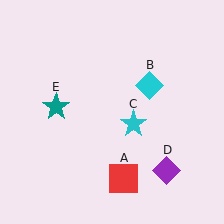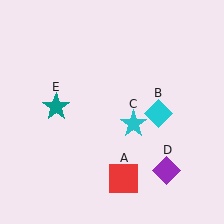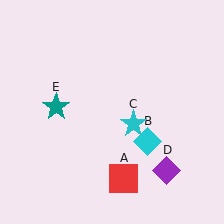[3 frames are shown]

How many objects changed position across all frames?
1 object changed position: cyan diamond (object B).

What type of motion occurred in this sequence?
The cyan diamond (object B) rotated clockwise around the center of the scene.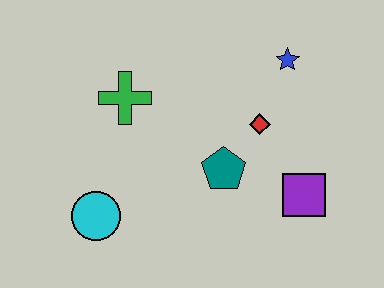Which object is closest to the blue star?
The red diamond is closest to the blue star.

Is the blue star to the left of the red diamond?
No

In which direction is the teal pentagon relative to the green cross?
The teal pentagon is to the right of the green cross.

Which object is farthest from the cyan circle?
The blue star is farthest from the cyan circle.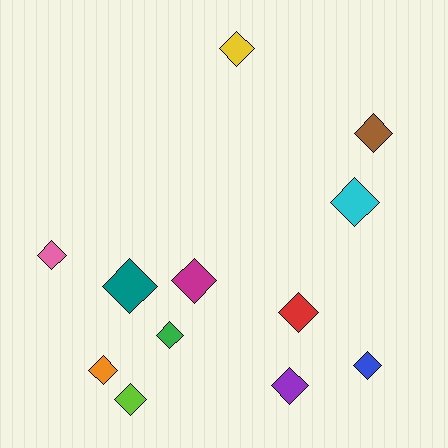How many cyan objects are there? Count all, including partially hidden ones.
There is 1 cyan object.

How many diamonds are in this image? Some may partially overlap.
There are 12 diamonds.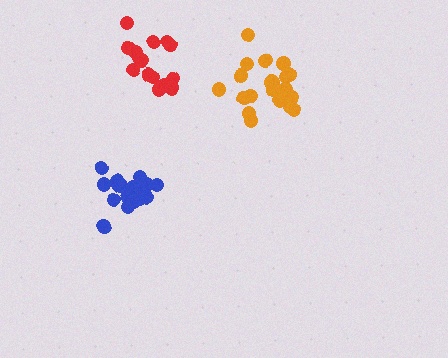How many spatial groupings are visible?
There are 3 spatial groupings.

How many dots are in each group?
Group 1: 18 dots, Group 2: 20 dots, Group 3: 15 dots (53 total).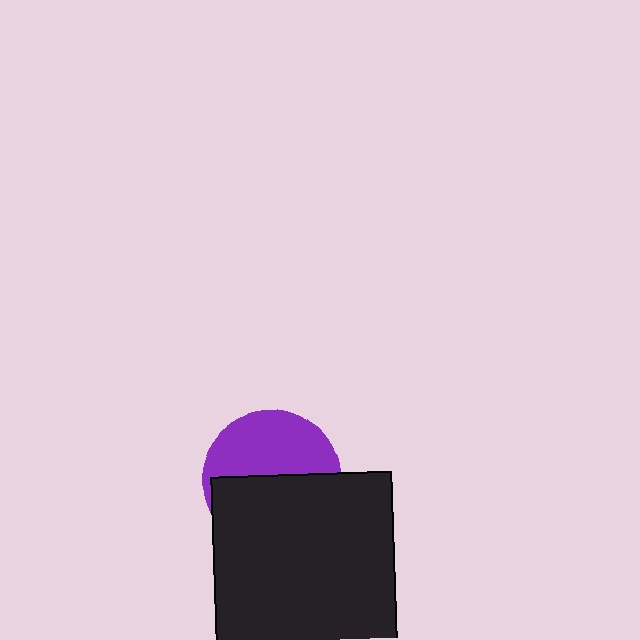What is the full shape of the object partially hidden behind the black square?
The partially hidden object is a purple circle.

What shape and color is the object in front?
The object in front is a black square.